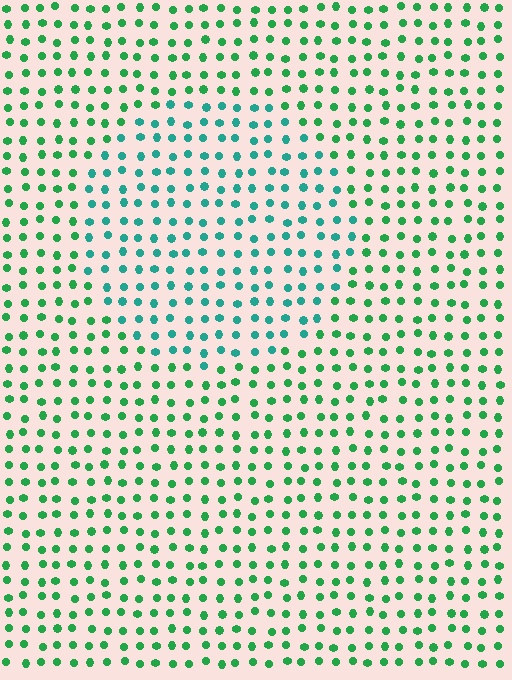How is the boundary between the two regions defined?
The boundary is defined purely by a slight shift in hue (about 33 degrees). Spacing, size, and orientation are identical on both sides.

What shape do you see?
I see a circle.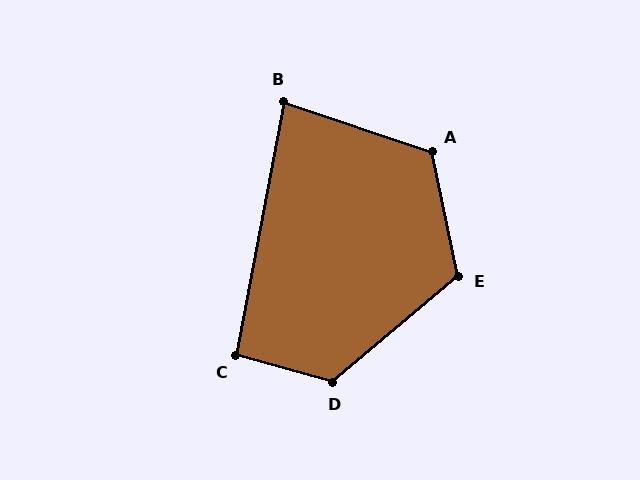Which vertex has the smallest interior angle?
B, at approximately 82 degrees.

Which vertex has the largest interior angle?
D, at approximately 124 degrees.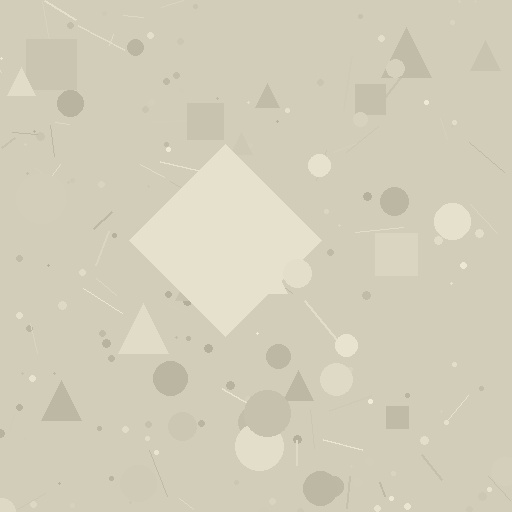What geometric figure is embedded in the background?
A diamond is embedded in the background.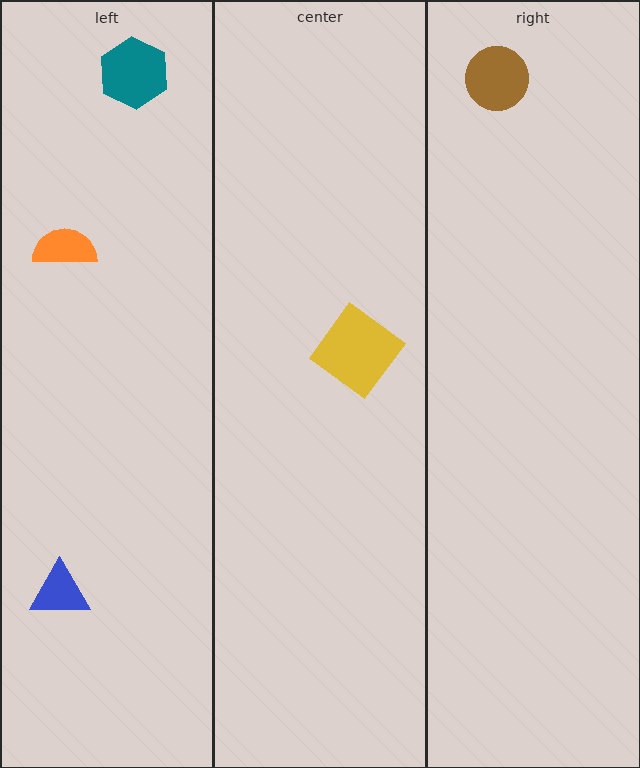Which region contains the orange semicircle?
The left region.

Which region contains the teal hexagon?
The left region.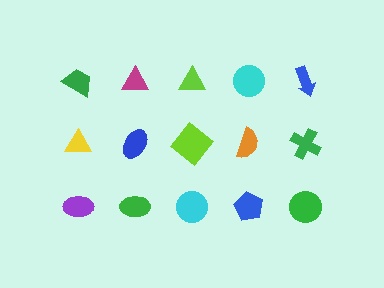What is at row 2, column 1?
A yellow triangle.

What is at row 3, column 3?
A cyan circle.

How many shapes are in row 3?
5 shapes.